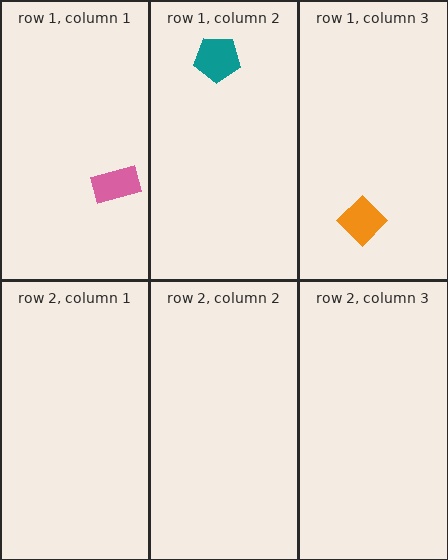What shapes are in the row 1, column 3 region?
The orange diamond.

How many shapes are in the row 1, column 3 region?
1.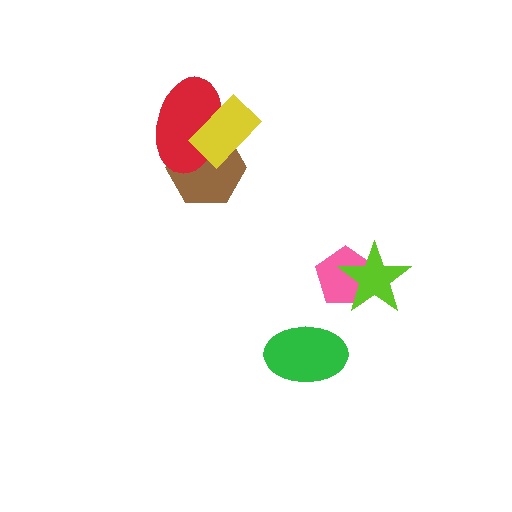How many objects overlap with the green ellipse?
0 objects overlap with the green ellipse.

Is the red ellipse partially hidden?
Yes, it is partially covered by another shape.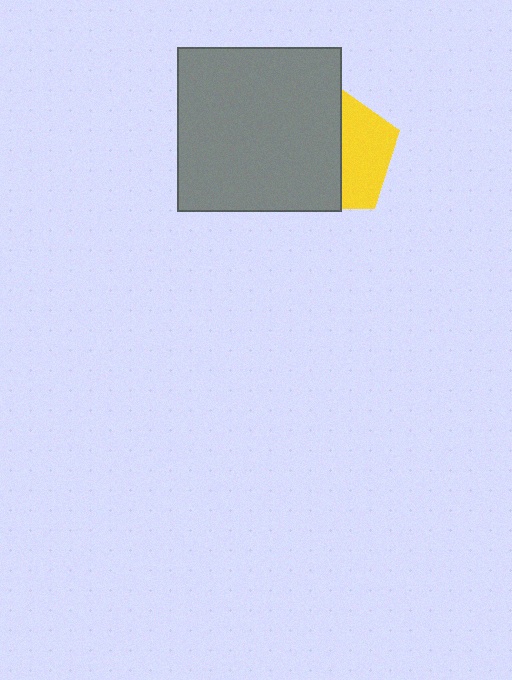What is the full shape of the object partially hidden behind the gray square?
The partially hidden object is a yellow pentagon.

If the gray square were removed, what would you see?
You would see the complete yellow pentagon.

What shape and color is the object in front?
The object in front is a gray square.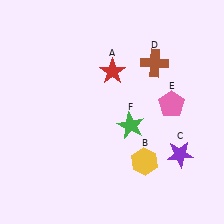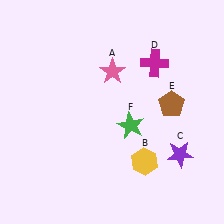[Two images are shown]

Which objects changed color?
A changed from red to pink. D changed from brown to magenta. E changed from pink to brown.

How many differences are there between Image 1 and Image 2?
There are 3 differences between the two images.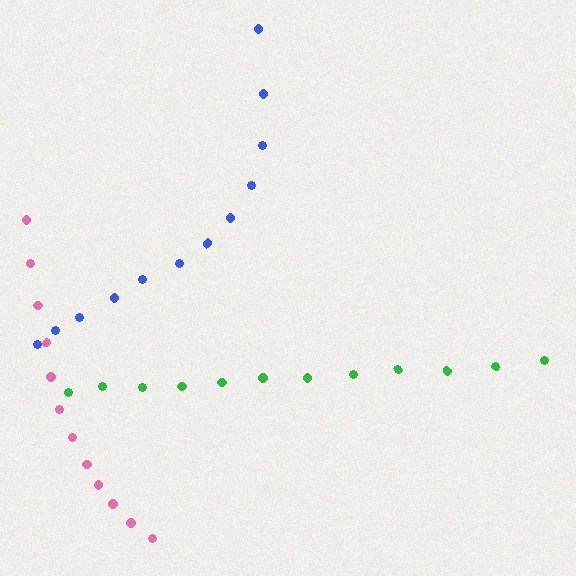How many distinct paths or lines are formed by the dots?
There are 3 distinct paths.